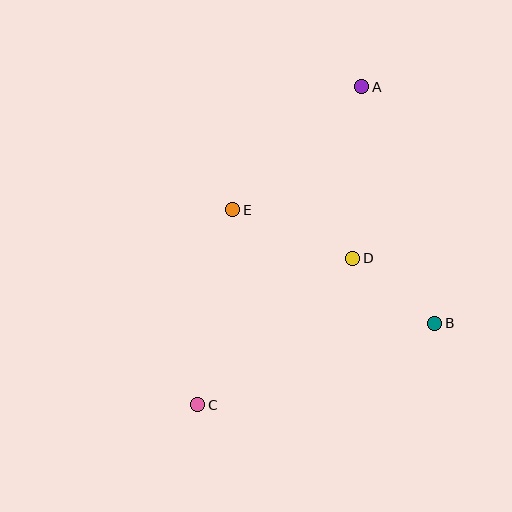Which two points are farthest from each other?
Points A and C are farthest from each other.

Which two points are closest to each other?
Points B and D are closest to each other.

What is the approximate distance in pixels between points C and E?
The distance between C and E is approximately 198 pixels.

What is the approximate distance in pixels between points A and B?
The distance between A and B is approximately 247 pixels.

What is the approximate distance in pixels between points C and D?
The distance between C and D is approximately 213 pixels.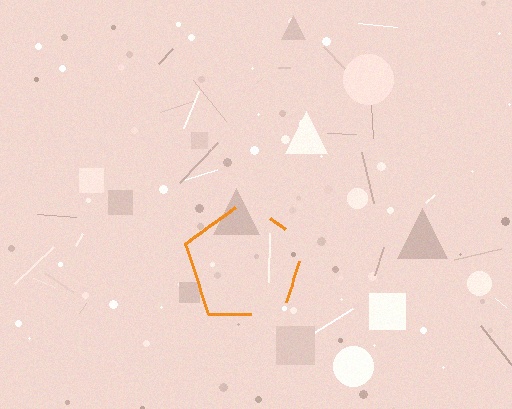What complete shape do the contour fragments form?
The contour fragments form a pentagon.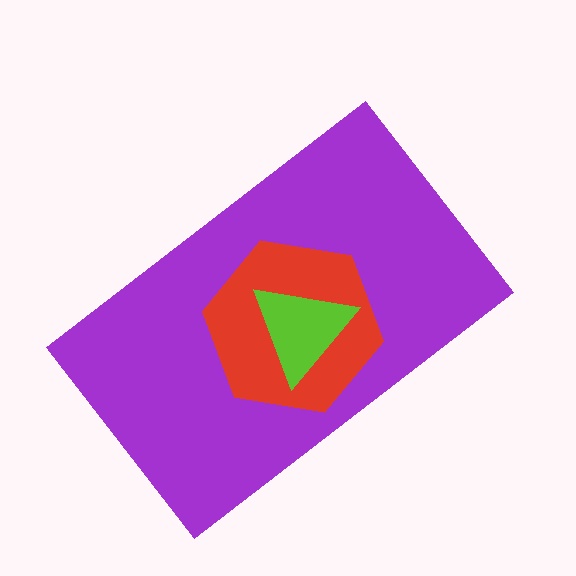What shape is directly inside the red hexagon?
The lime triangle.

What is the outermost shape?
The purple rectangle.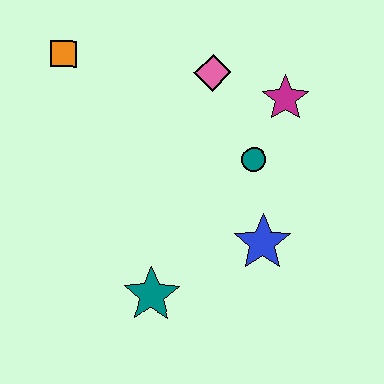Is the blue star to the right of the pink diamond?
Yes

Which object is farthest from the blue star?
The orange square is farthest from the blue star.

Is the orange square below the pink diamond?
No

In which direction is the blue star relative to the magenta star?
The blue star is below the magenta star.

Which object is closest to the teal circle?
The magenta star is closest to the teal circle.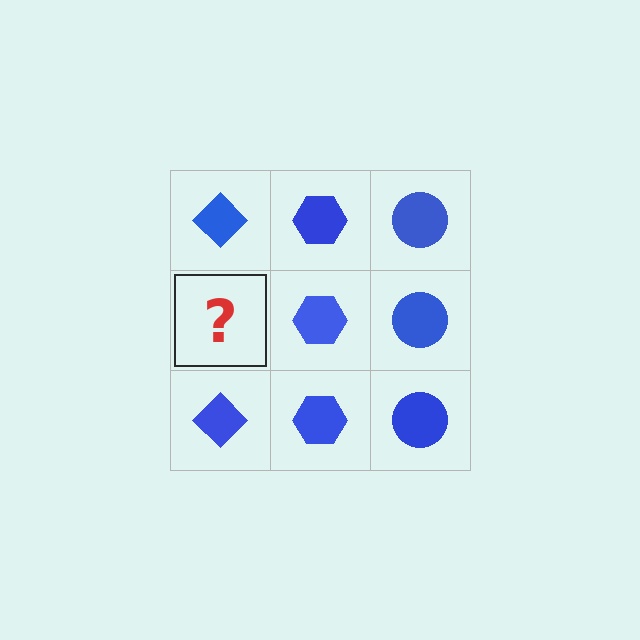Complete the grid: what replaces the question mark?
The question mark should be replaced with a blue diamond.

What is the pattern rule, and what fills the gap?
The rule is that each column has a consistent shape. The gap should be filled with a blue diamond.